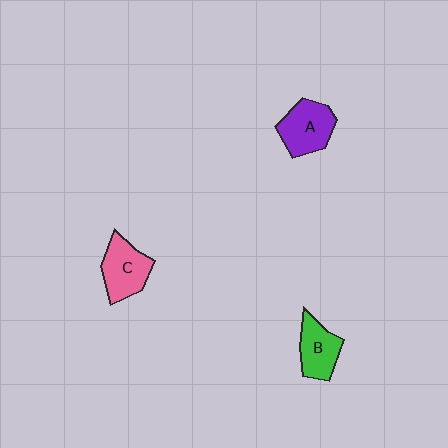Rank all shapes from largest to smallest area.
From largest to smallest: A (purple), C (pink), B (green).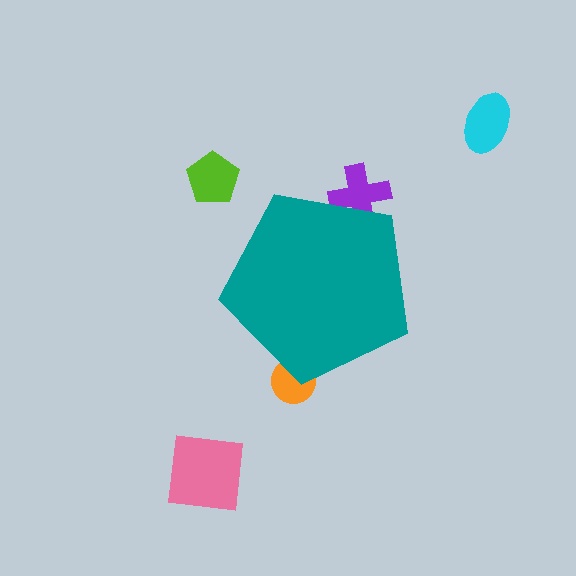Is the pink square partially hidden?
No, the pink square is fully visible.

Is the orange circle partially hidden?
Yes, the orange circle is partially hidden behind the teal pentagon.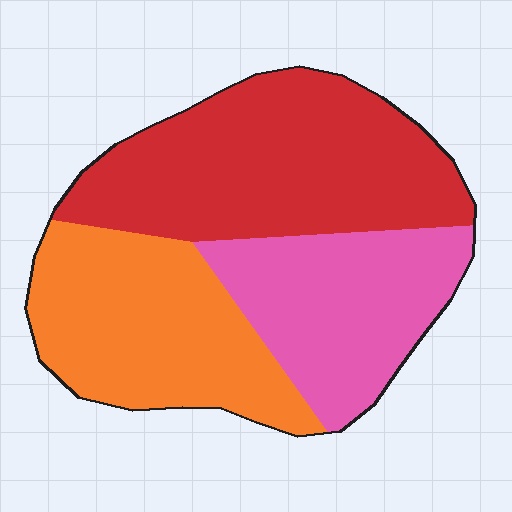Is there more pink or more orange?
Orange.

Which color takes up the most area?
Red, at roughly 40%.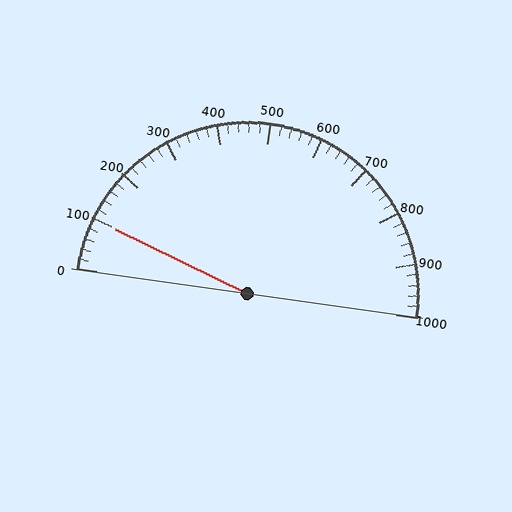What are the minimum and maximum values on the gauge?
The gauge ranges from 0 to 1000.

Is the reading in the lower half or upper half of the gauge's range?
The reading is in the lower half of the range (0 to 1000).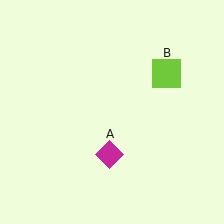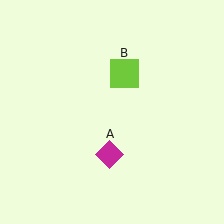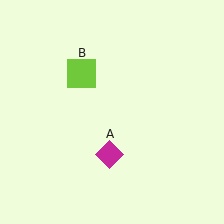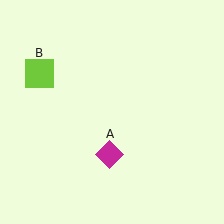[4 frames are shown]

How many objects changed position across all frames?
1 object changed position: lime square (object B).